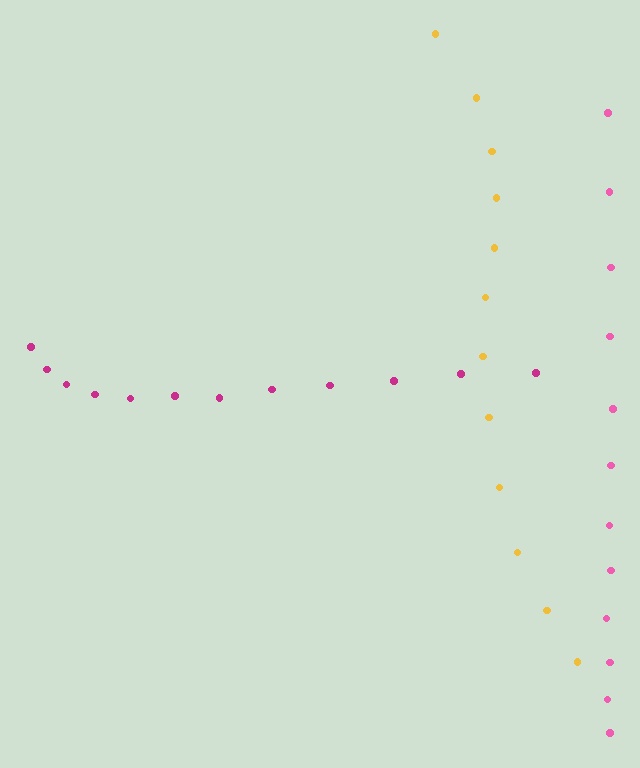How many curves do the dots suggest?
There are 3 distinct paths.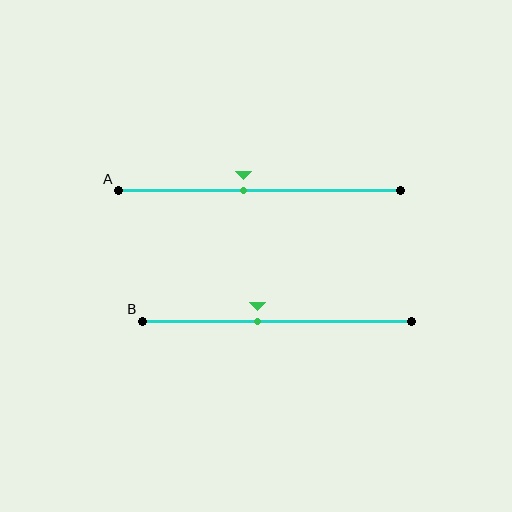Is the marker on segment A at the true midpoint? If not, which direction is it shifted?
No, the marker on segment A is shifted to the left by about 6% of the segment length.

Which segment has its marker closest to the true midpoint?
Segment A has its marker closest to the true midpoint.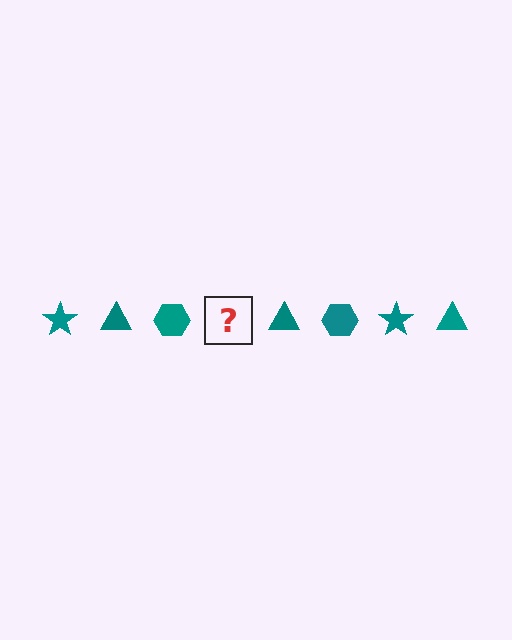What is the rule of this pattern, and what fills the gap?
The rule is that the pattern cycles through star, triangle, hexagon shapes in teal. The gap should be filled with a teal star.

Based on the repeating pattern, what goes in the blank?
The blank should be a teal star.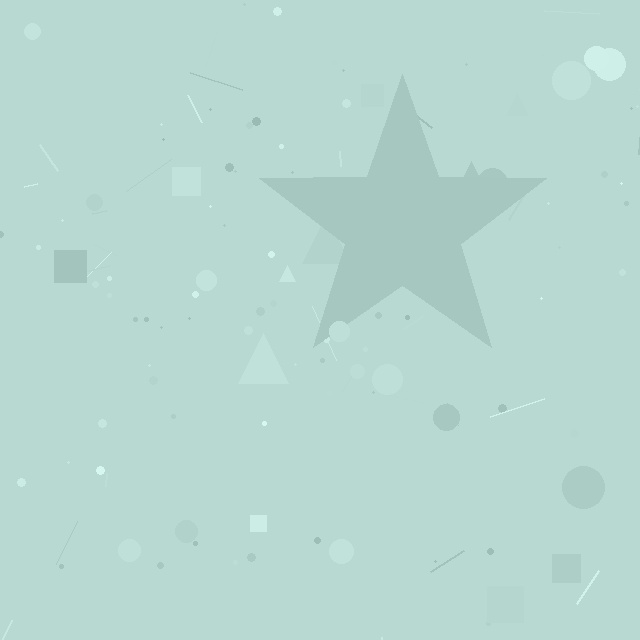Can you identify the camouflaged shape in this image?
The camouflaged shape is a star.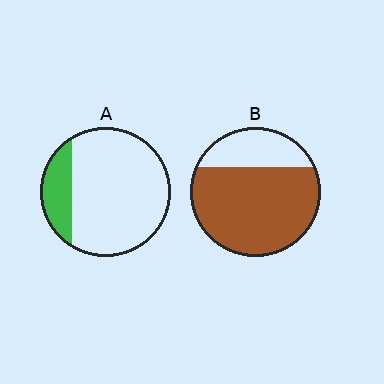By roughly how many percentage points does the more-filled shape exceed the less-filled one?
By roughly 55 percentage points (B over A).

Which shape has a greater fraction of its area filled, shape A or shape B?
Shape B.